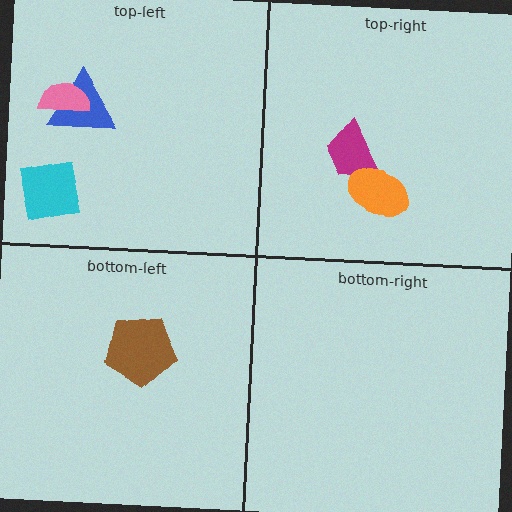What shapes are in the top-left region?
The cyan square, the blue triangle, the pink semicircle.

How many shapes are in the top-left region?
3.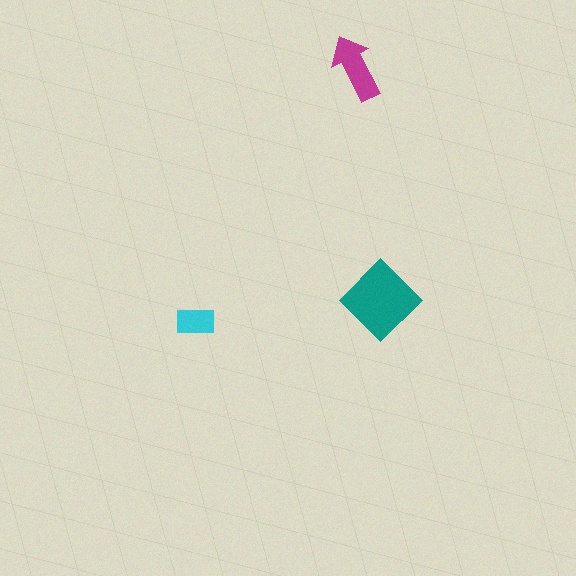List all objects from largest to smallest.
The teal diamond, the magenta arrow, the cyan rectangle.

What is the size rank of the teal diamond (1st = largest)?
1st.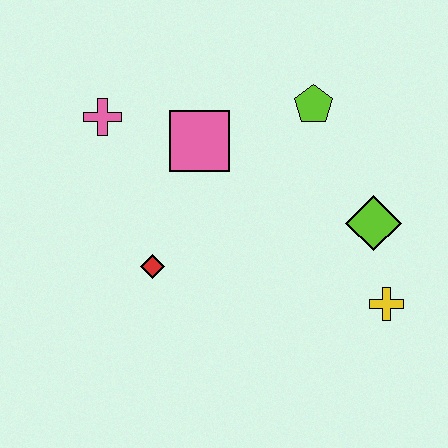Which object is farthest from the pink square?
The yellow cross is farthest from the pink square.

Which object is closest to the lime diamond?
The yellow cross is closest to the lime diamond.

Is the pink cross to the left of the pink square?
Yes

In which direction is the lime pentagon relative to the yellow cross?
The lime pentagon is above the yellow cross.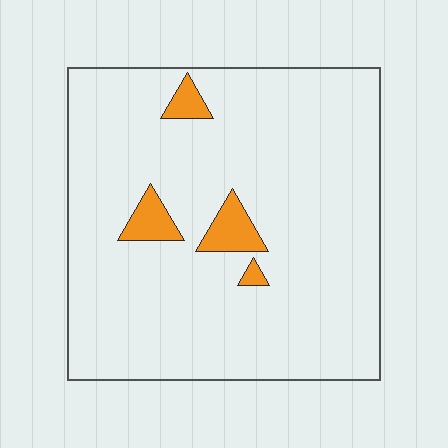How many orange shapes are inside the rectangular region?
4.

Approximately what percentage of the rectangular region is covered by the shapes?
Approximately 5%.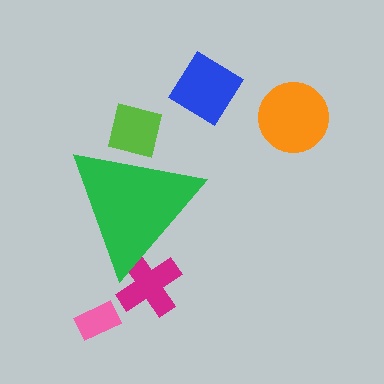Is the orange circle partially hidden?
No, the orange circle is fully visible.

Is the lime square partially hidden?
Yes, the lime square is partially hidden behind the green triangle.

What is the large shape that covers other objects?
A green triangle.